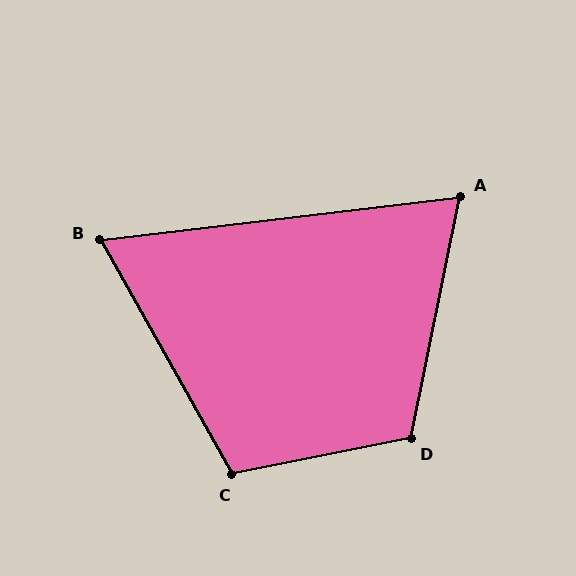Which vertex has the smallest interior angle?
B, at approximately 67 degrees.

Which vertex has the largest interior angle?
D, at approximately 113 degrees.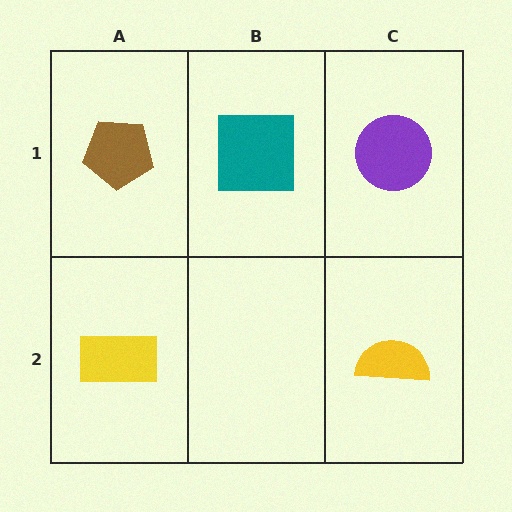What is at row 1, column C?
A purple circle.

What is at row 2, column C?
A yellow semicircle.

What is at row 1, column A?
A brown pentagon.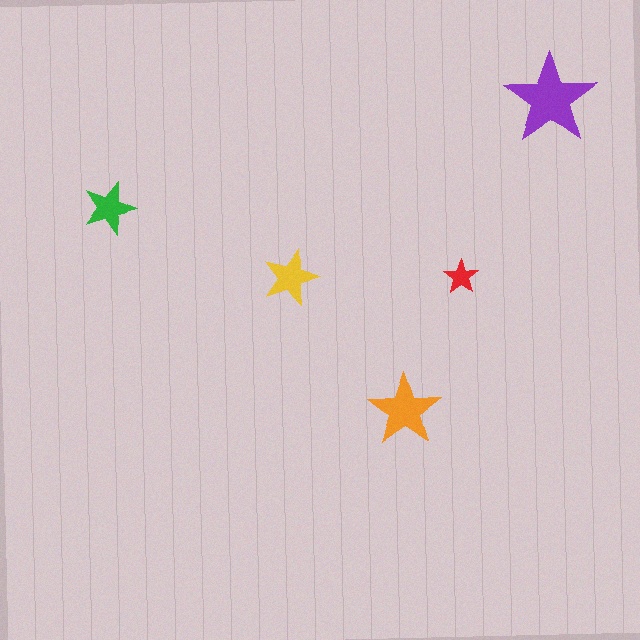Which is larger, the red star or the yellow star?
The yellow one.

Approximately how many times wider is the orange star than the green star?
About 1.5 times wider.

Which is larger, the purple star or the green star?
The purple one.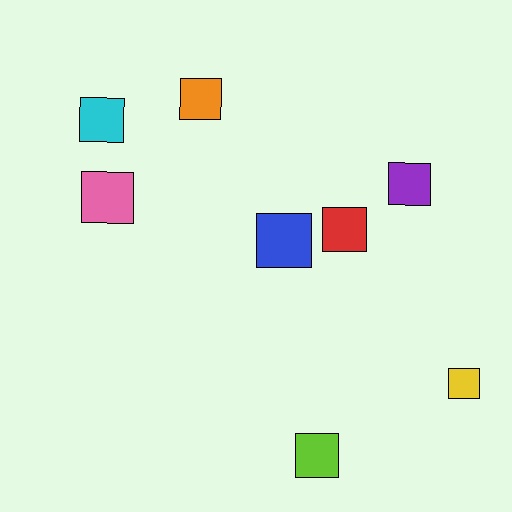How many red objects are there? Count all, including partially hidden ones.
There is 1 red object.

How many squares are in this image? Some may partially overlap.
There are 8 squares.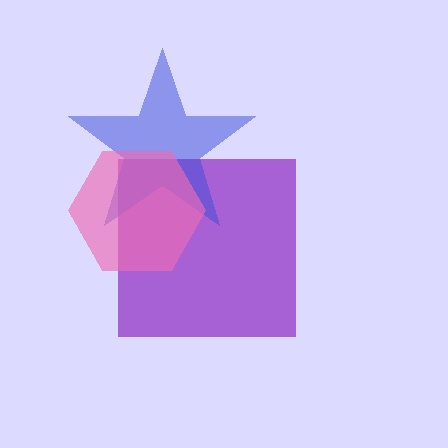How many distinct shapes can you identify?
There are 3 distinct shapes: a purple square, a blue star, a pink hexagon.